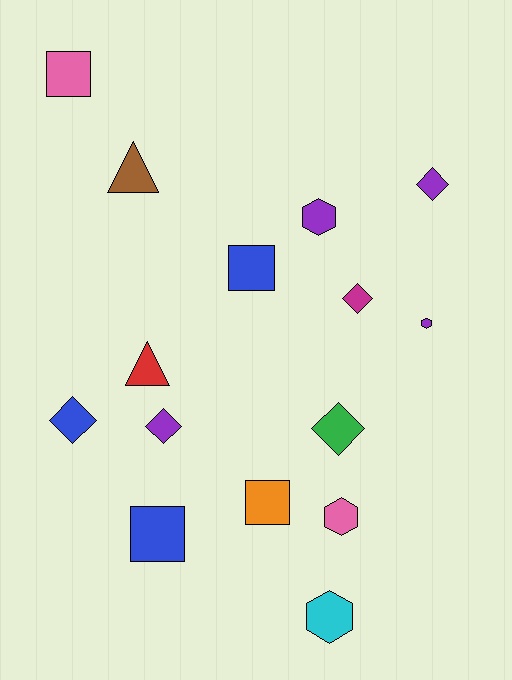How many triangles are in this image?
There are 2 triangles.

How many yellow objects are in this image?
There are no yellow objects.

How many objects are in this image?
There are 15 objects.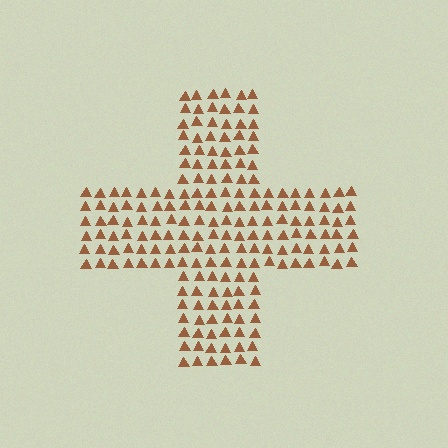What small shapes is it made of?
It is made of small triangles.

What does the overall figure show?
The overall figure shows a cross.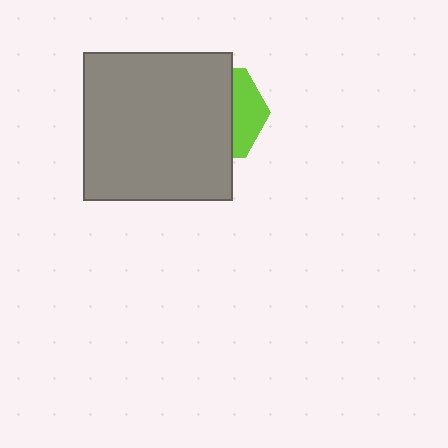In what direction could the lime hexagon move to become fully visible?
The lime hexagon could move right. That would shift it out from behind the gray square entirely.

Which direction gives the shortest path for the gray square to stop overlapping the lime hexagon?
Moving left gives the shortest separation.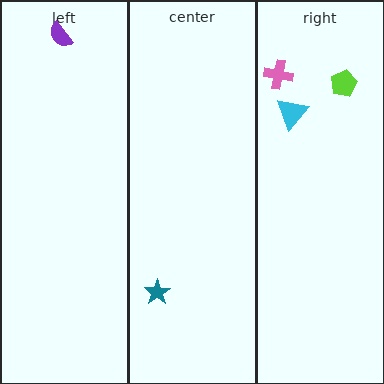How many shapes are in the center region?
1.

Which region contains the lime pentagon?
The right region.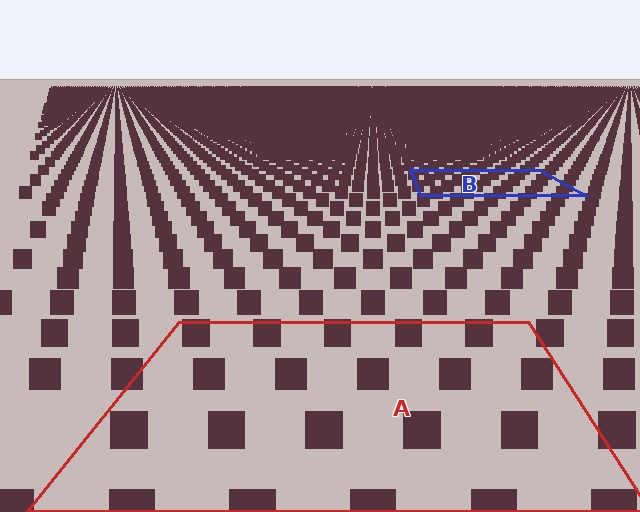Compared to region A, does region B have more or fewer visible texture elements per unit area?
Region B has more texture elements per unit area — they are packed more densely because it is farther away.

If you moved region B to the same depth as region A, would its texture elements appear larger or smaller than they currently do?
They would appear larger. At a closer depth, the same texture elements are projected at a bigger on-screen size.